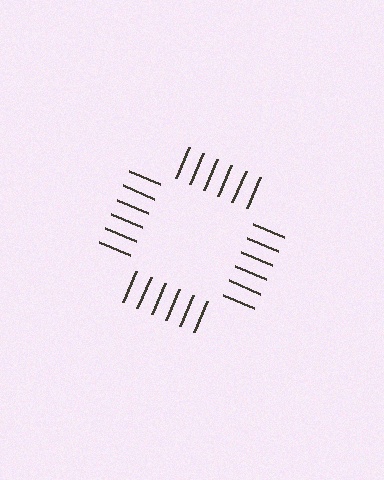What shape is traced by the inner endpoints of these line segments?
An illusory square — the line segments terminate on its edges but no continuous stroke is drawn.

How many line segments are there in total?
24 — 6 along each of the 4 edges.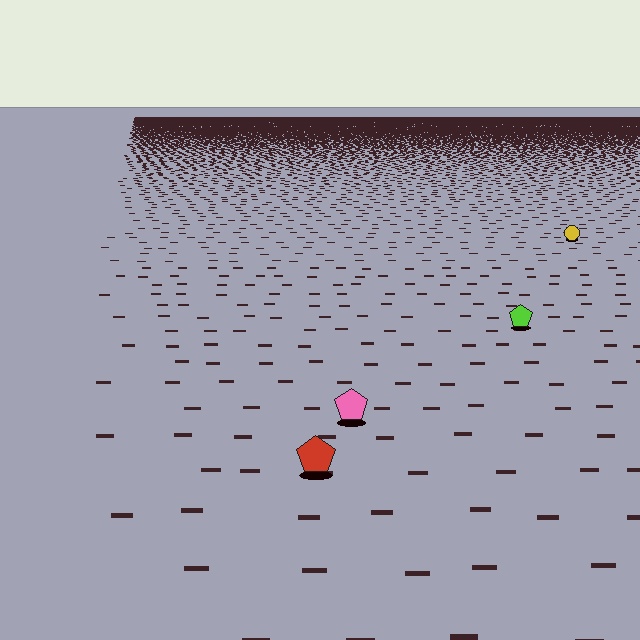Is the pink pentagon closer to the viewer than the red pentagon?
No. The red pentagon is closer — you can tell from the texture gradient: the ground texture is coarser near it.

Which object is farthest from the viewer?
The yellow circle is farthest from the viewer. It appears smaller and the ground texture around it is denser.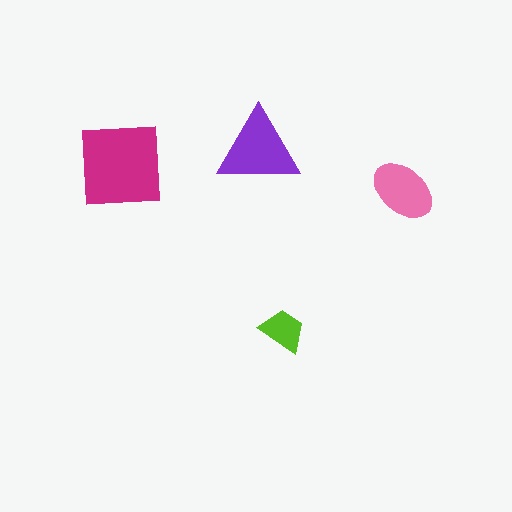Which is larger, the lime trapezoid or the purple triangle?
The purple triangle.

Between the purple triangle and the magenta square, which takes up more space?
The magenta square.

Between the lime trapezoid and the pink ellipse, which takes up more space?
The pink ellipse.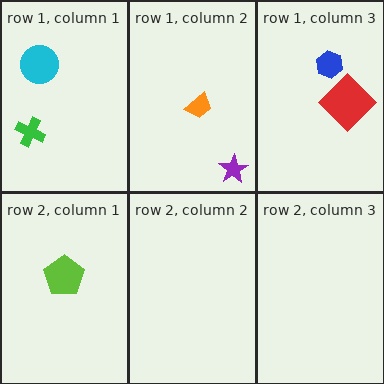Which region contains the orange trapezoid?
The row 1, column 2 region.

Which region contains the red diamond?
The row 1, column 3 region.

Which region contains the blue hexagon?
The row 1, column 3 region.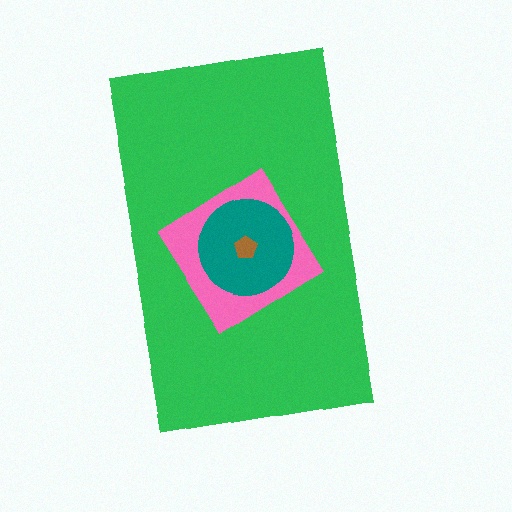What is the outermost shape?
The green rectangle.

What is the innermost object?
The brown pentagon.